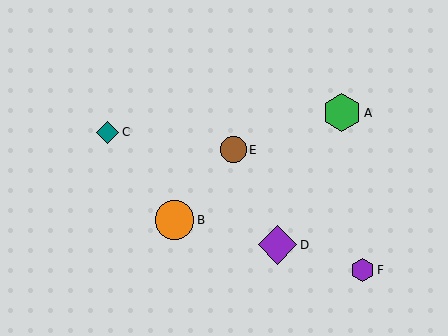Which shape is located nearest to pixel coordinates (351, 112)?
The green hexagon (labeled A) at (342, 113) is nearest to that location.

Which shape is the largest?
The purple diamond (labeled D) is the largest.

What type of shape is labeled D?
Shape D is a purple diamond.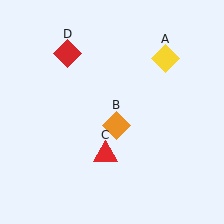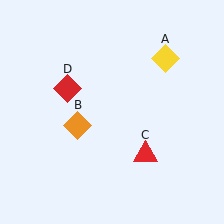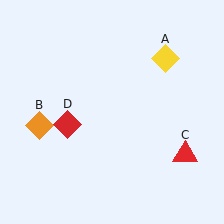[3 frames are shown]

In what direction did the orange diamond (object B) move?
The orange diamond (object B) moved left.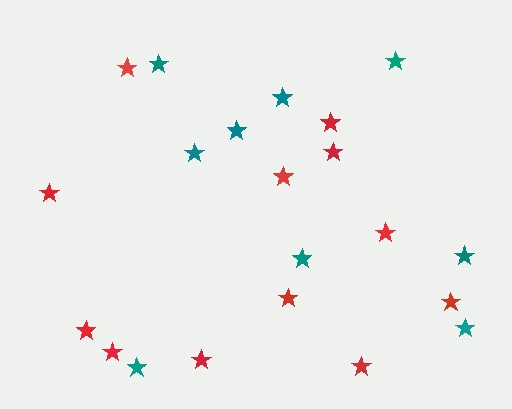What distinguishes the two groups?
There are 2 groups: one group of red stars (12) and one group of teal stars (9).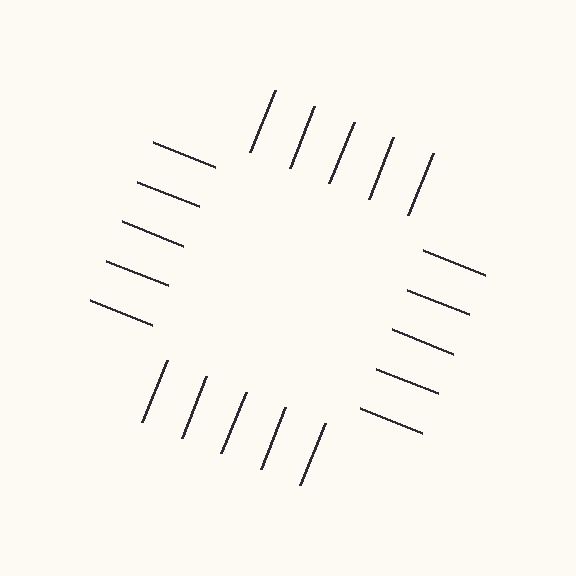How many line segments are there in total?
20 — 5 along each of the 4 edges.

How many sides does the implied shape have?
4 sides — the line-ends trace a square.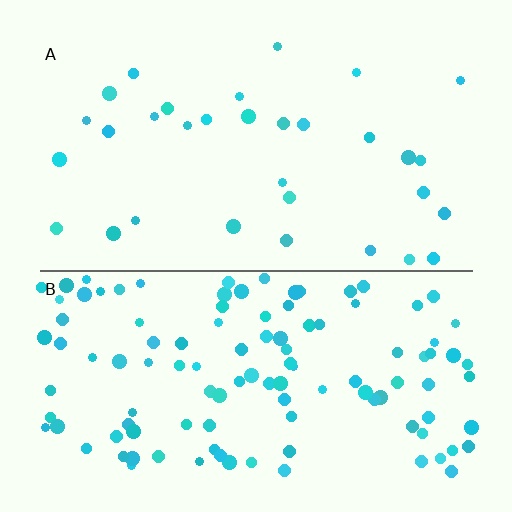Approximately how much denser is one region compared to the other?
Approximately 3.5× — region B over region A.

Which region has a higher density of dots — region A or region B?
B (the bottom).